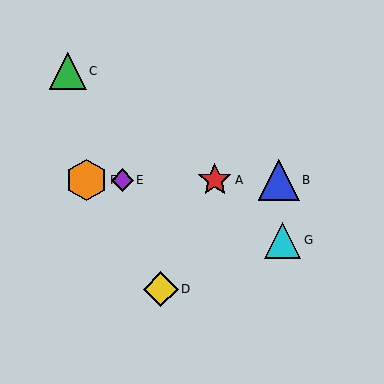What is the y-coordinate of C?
Object C is at y≈71.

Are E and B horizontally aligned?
Yes, both are at y≈180.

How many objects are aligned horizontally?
4 objects (A, B, E, F) are aligned horizontally.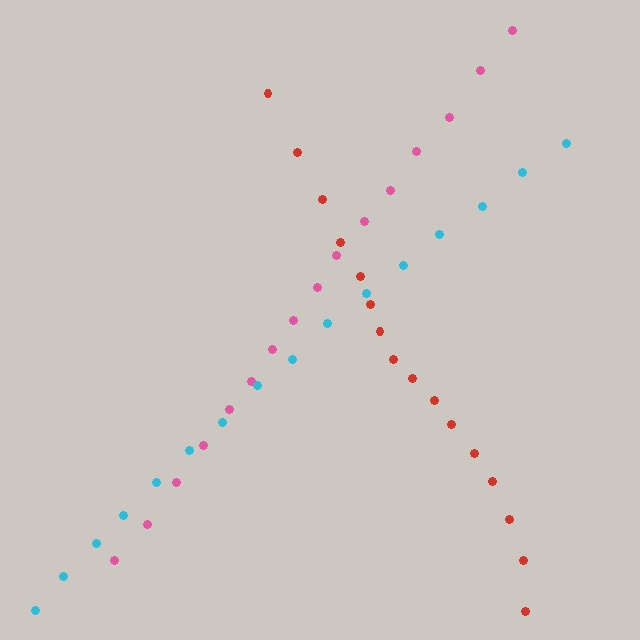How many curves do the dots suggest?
There are 3 distinct paths.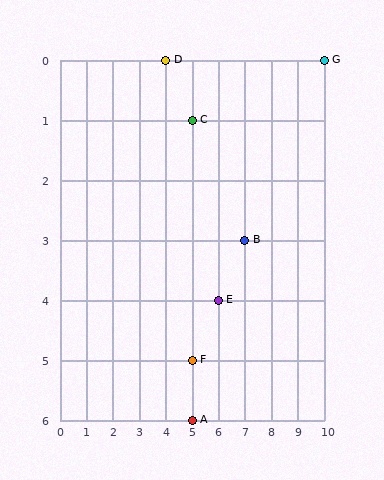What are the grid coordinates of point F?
Point F is at grid coordinates (5, 5).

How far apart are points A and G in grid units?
Points A and G are 5 columns and 6 rows apart (about 7.8 grid units diagonally).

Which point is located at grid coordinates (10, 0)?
Point G is at (10, 0).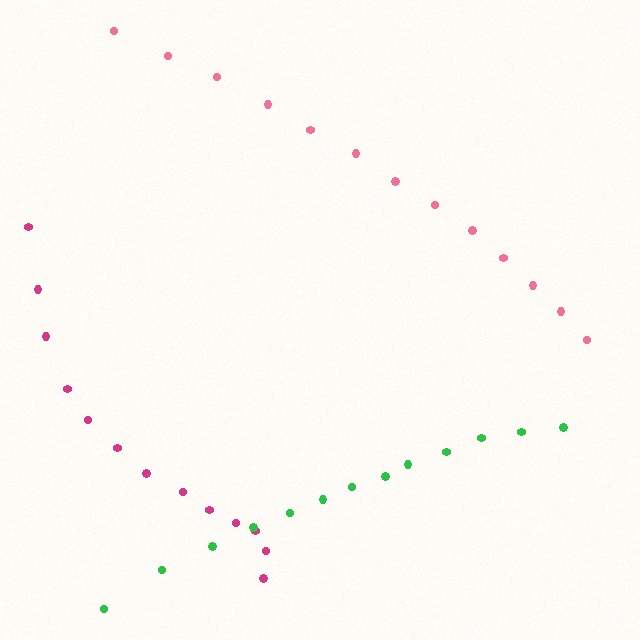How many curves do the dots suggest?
There are 3 distinct paths.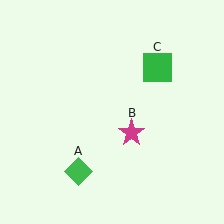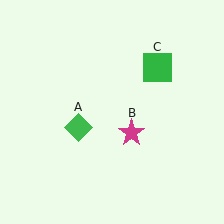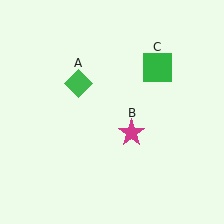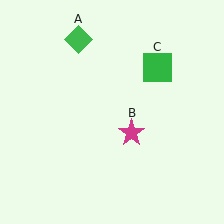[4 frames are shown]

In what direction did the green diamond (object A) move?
The green diamond (object A) moved up.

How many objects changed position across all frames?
1 object changed position: green diamond (object A).